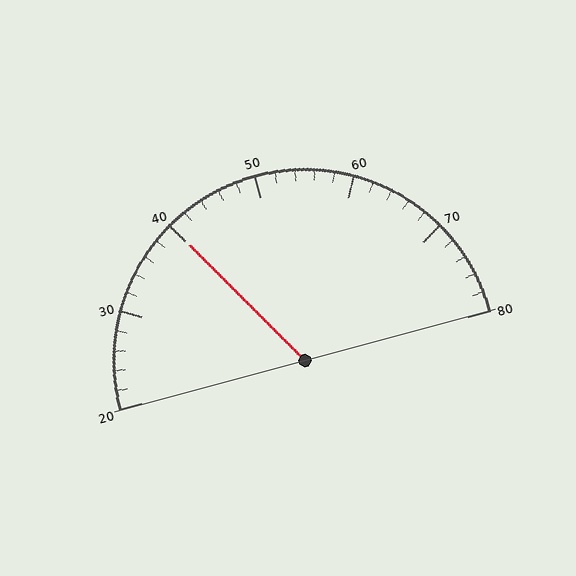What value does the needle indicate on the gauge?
The needle indicates approximately 40.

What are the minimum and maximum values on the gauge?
The gauge ranges from 20 to 80.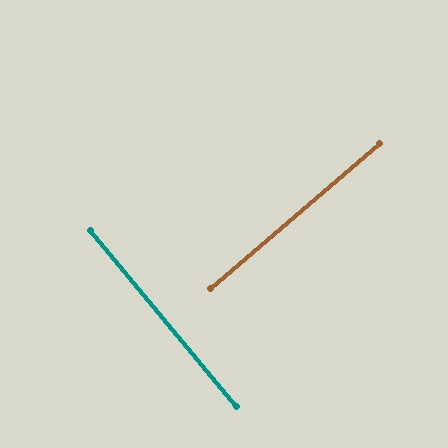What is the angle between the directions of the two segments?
Approximately 89 degrees.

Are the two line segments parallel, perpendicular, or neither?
Perpendicular — they meet at approximately 89°.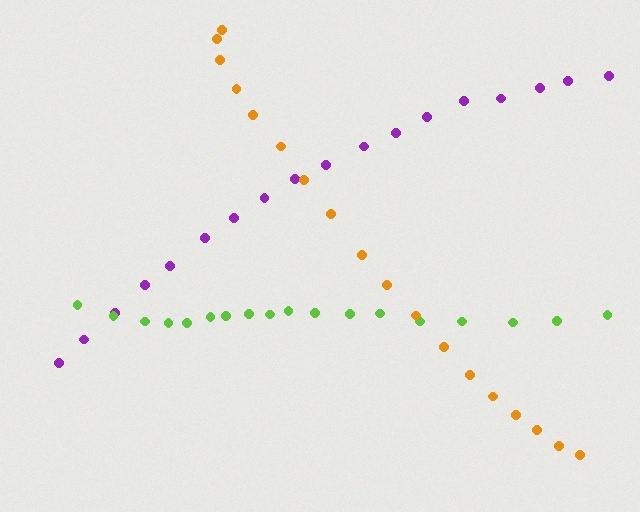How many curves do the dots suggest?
There are 3 distinct paths.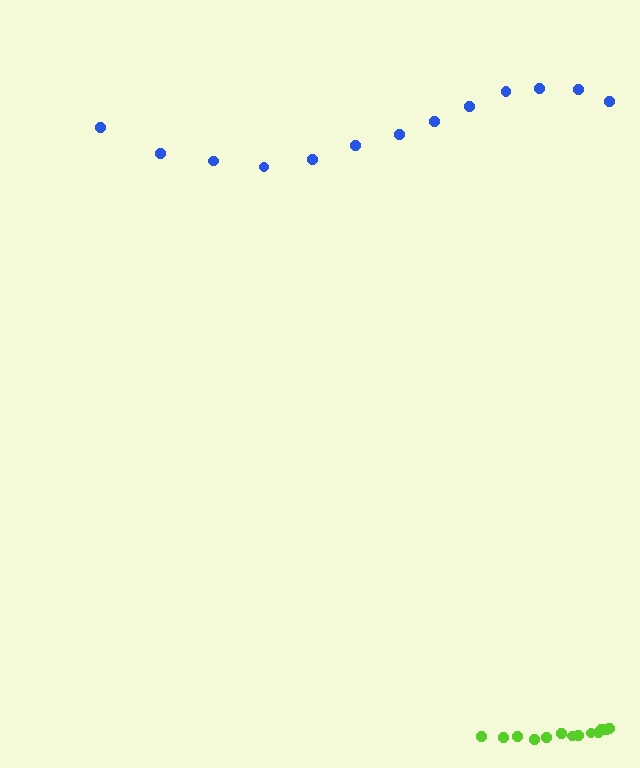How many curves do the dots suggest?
There are 2 distinct paths.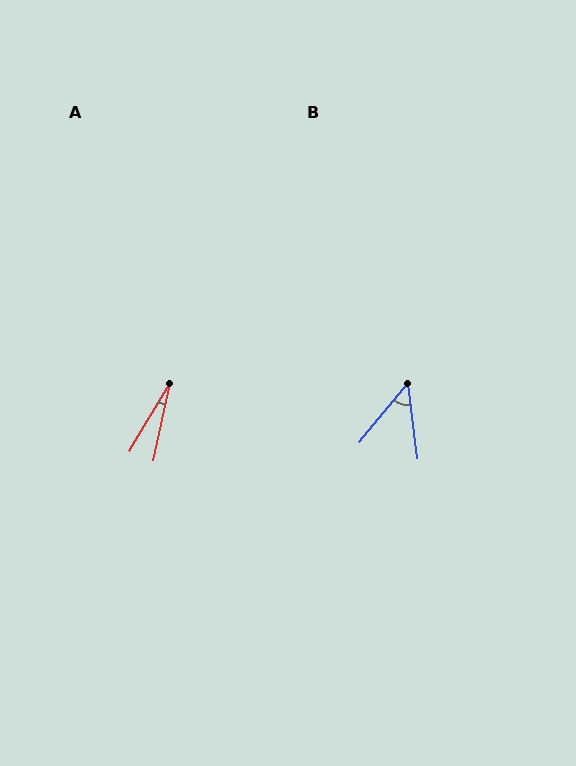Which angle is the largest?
B, at approximately 46 degrees.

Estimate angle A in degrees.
Approximately 19 degrees.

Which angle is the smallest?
A, at approximately 19 degrees.